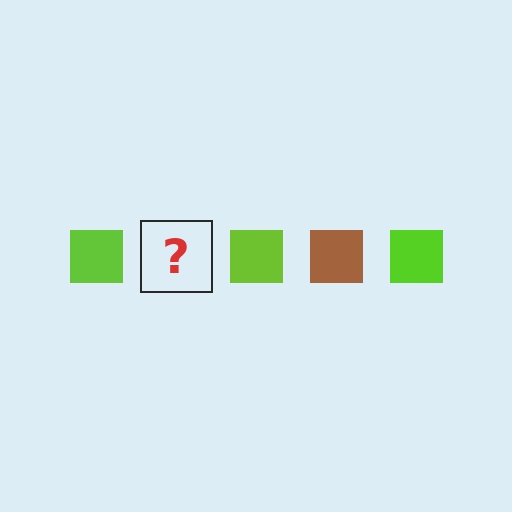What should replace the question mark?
The question mark should be replaced with a brown square.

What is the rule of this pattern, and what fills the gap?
The rule is that the pattern cycles through lime, brown squares. The gap should be filled with a brown square.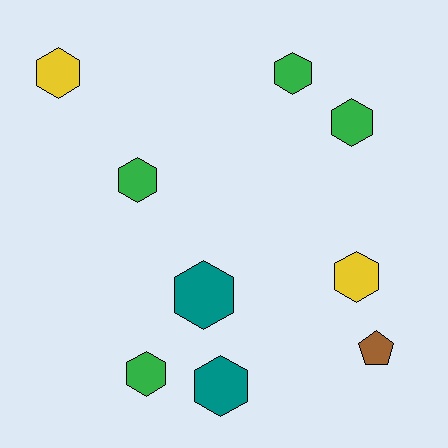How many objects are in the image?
There are 9 objects.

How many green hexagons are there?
There are 4 green hexagons.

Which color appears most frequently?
Green, with 4 objects.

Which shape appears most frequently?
Hexagon, with 8 objects.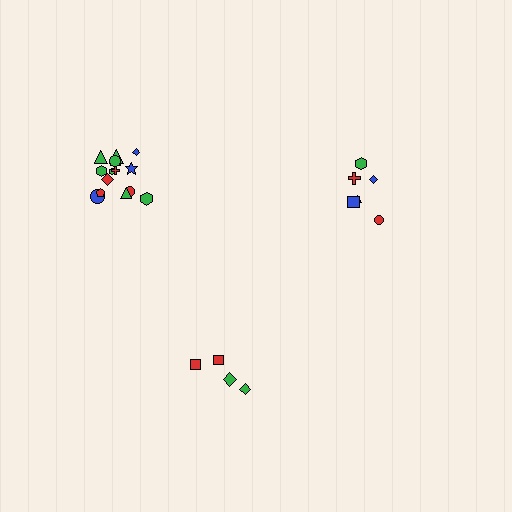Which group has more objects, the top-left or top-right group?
The top-left group.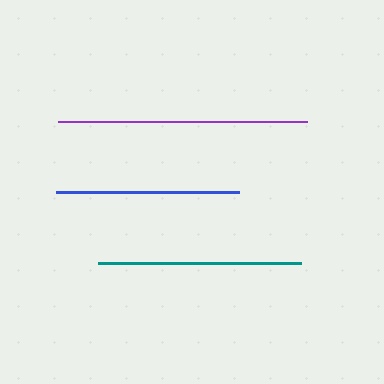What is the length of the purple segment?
The purple segment is approximately 250 pixels long.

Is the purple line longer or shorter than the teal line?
The purple line is longer than the teal line.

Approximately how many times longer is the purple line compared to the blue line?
The purple line is approximately 1.4 times the length of the blue line.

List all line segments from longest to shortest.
From longest to shortest: purple, teal, blue.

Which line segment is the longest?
The purple line is the longest at approximately 250 pixels.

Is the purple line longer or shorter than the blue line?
The purple line is longer than the blue line.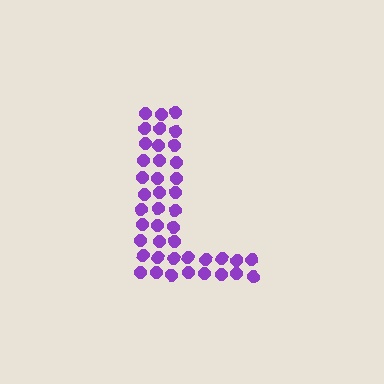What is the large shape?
The large shape is the letter L.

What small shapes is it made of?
It is made of small circles.